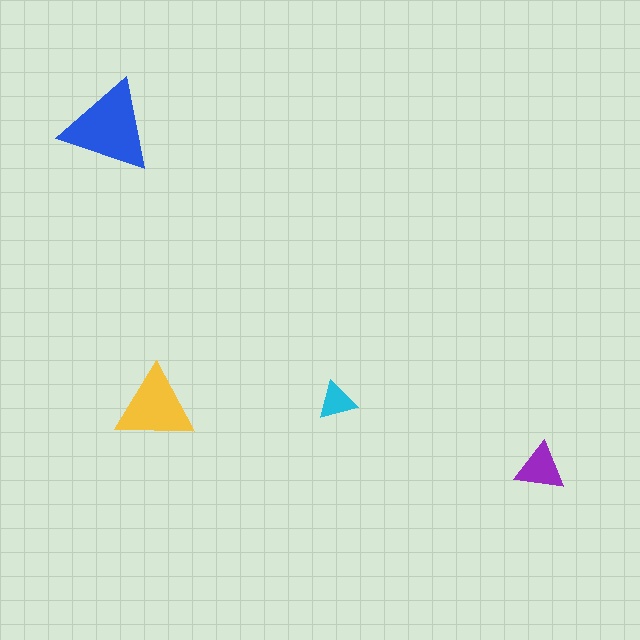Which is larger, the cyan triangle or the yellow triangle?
The yellow one.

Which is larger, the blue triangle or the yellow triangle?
The blue one.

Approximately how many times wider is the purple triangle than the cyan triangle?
About 1.5 times wider.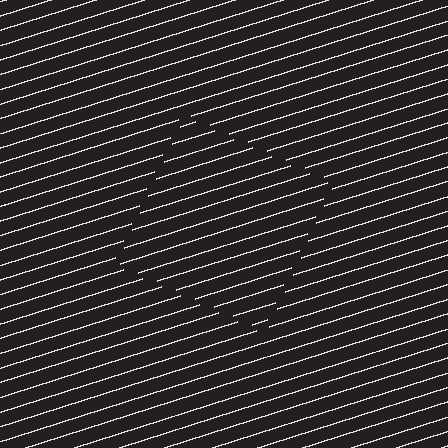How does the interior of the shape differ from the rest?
The interior of the shape contains the same grating, shifted by half a period — the contour is defined by the phase discontinuity where line-ends from the inner and outer gratings abut.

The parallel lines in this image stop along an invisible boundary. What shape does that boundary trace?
An illusory square. The interior of the shape contains the same grating, shifted by half a period — the contour is defined by the phase discontinuity where line-ends from the inner and outer gratings abut.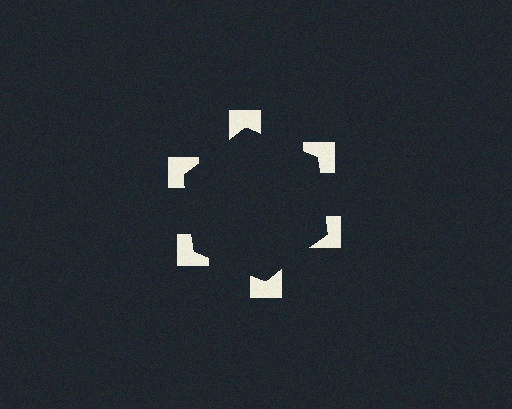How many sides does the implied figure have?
6 sides.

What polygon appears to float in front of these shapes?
An illusory hexagon — its edges are inferred from the aligned wedge cuts in the notched squares, not physically drawn.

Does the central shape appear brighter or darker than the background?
It typically appears slightly darker than the background, even though no actual brightness change is drawn.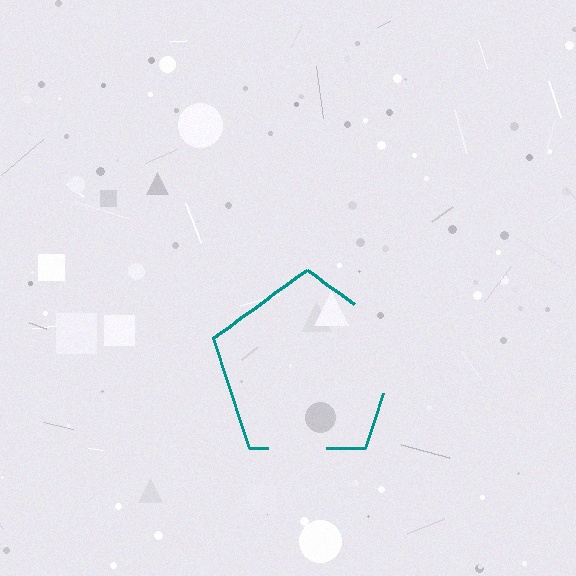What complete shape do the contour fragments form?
The contour fragments form a pentagon.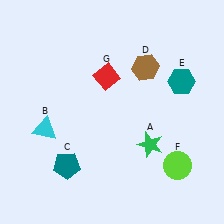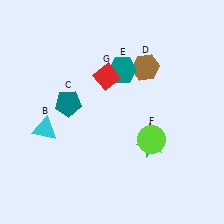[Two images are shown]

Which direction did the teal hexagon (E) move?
The teal hexagon (E) moved left.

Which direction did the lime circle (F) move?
The lime circle (F) moved left.